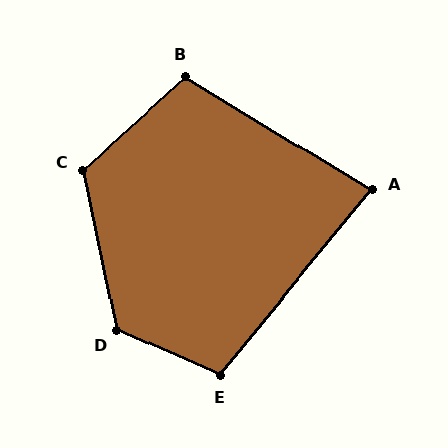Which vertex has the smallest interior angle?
A, at approximately 82 degrees.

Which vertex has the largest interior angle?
D, at approximately 125 degrees.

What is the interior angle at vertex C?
Approximately 120 degrees (obtuse).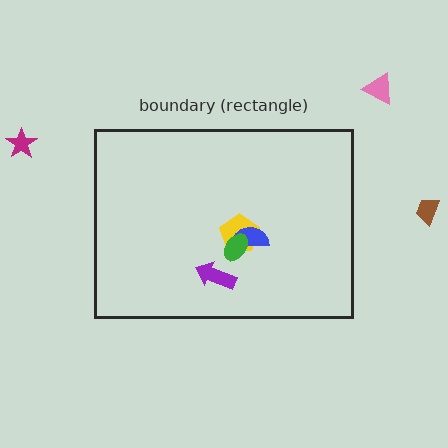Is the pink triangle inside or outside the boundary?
Outside.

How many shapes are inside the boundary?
4 inside, 3 outside.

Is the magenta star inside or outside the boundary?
Outside.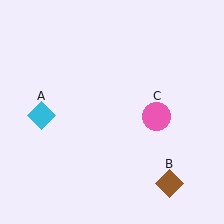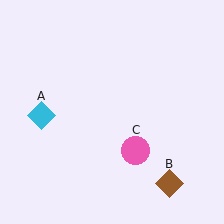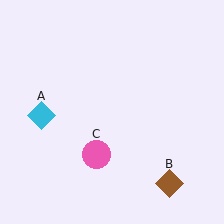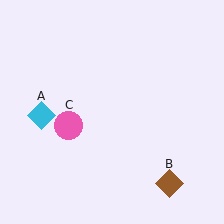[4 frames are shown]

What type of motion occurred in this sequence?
The pink circle (object C) rotated clockwise around the center of the scene.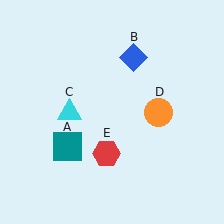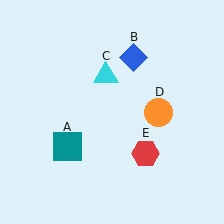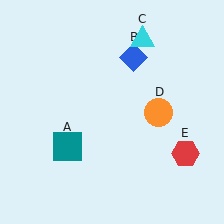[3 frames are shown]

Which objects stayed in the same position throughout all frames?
Teal square (object A) and blue diamond (object B) and orange circle (object D) remained stationary.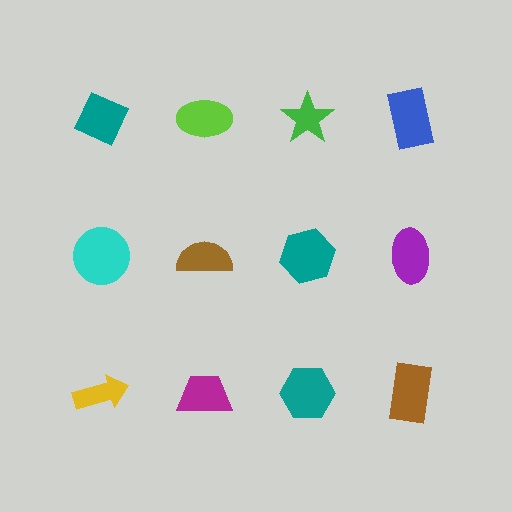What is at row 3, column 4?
A brown rectangle.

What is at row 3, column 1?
A yellow arrow.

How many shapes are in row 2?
4 shapes.